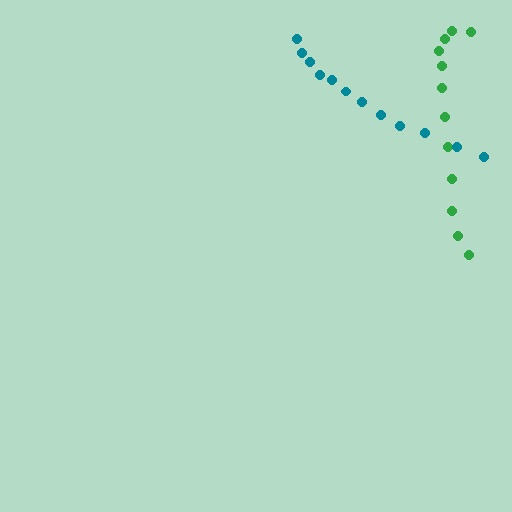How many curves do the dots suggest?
There are 2 distinct paths.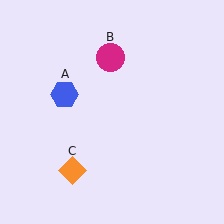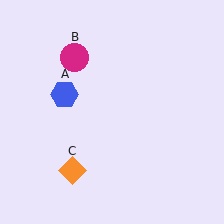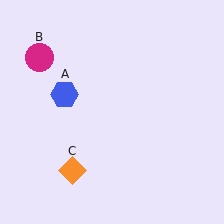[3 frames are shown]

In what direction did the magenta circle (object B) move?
The magenta circle (object B) moved left.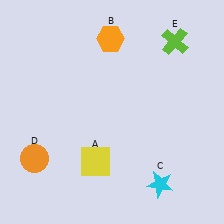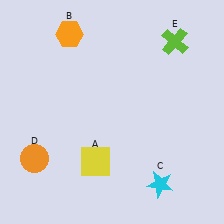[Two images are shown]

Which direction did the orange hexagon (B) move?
The orange hexagon (B) moved left.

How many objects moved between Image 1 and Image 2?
1 object moved between the two images.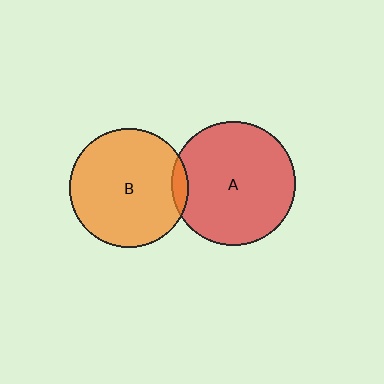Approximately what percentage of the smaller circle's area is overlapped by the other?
Approximately 5%.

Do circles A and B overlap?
Yes.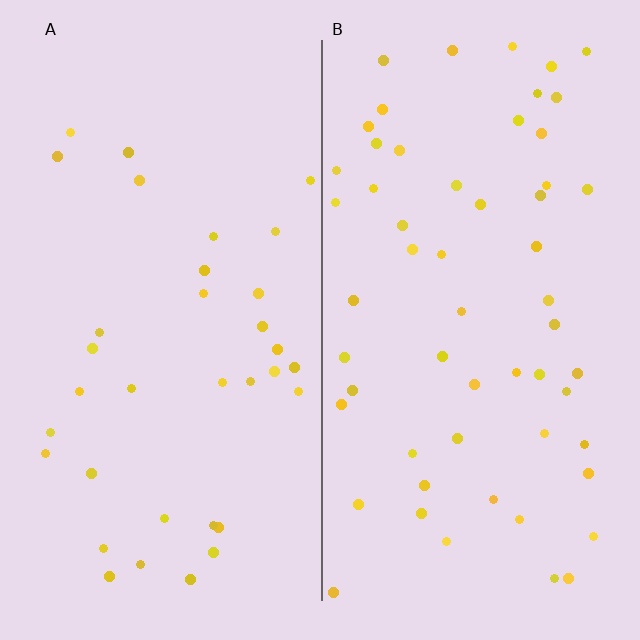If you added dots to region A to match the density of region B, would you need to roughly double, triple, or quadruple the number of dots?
Approximately double.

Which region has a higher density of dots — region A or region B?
B (the right).